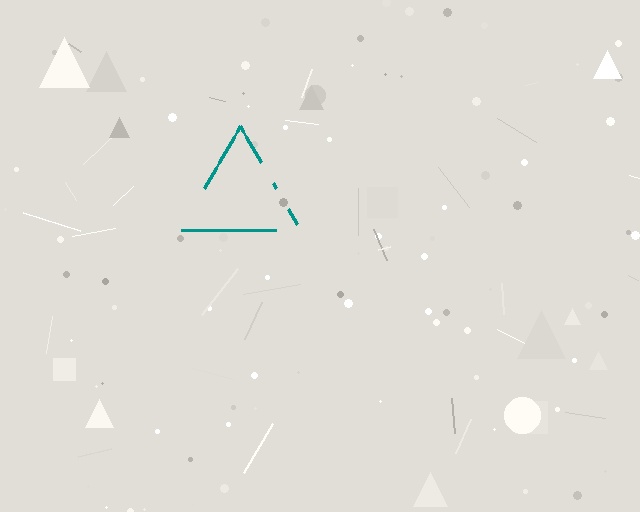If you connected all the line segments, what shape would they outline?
They would outline a triangle.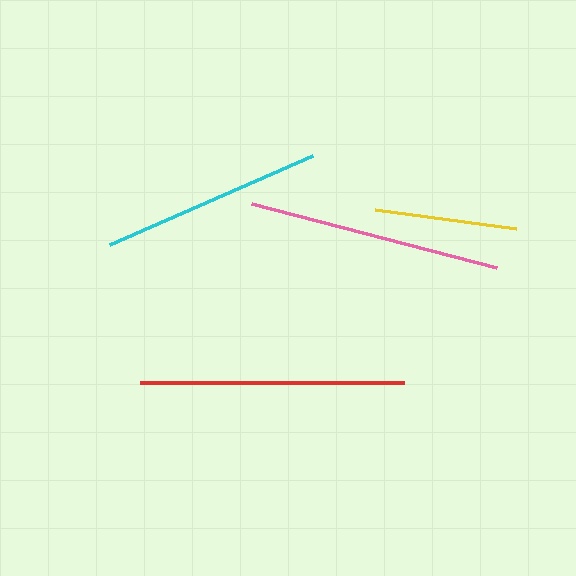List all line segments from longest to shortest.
From longest to shortest: red, pink, cyan, yellow.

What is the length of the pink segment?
The pink segment is approximately 253 pixels long.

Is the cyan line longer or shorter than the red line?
The red line is longer than the cyan line.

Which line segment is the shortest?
The yellow line is the shortest at approximately 141 pixels.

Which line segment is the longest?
The red line is the longest at approximately 264 pixels.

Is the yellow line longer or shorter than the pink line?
The pink line is longer than the yellow line.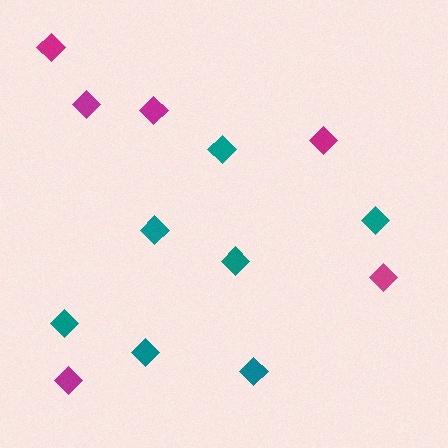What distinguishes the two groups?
There are 2 groups: one group of teal diamonds (7) and one group of magenta diamonds (6).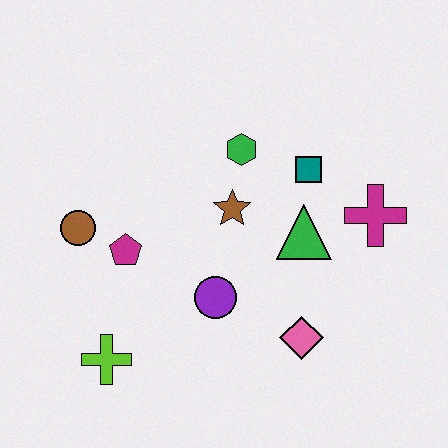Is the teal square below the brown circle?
No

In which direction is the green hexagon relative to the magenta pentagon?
The green hexagon is to the right of the magenta pentagon.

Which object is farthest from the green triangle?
The lime cross is farthest from the green triangle.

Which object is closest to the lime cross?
The magenta pentagon is closest to the lime cross.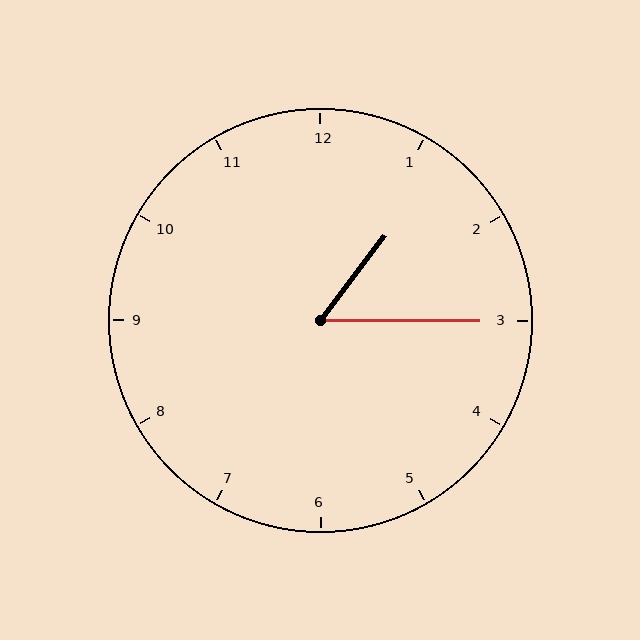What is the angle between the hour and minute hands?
Approximately 52 degrees.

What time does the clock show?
1:15.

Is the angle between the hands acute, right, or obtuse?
It is acute.